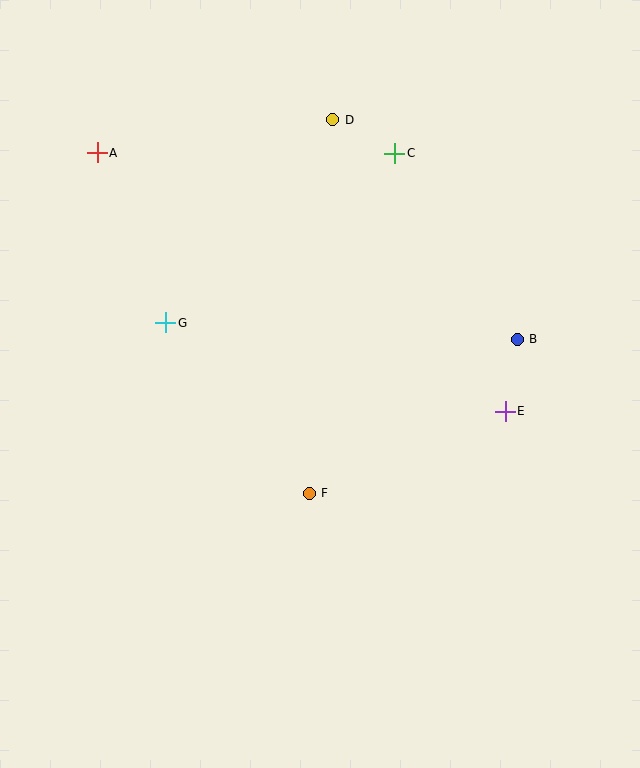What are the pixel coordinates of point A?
Point A is at (97, 153).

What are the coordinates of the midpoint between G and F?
The midpoint between G and F is at (238, 408).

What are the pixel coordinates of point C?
Point C is at (395, 153).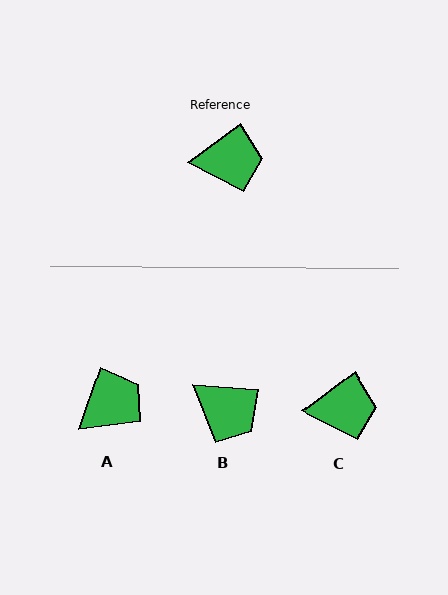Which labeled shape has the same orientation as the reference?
C.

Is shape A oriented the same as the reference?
No, it is off by about 34 degrees.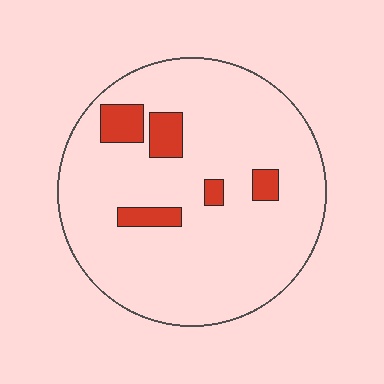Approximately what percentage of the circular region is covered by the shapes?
Approximately 10%.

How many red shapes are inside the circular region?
5.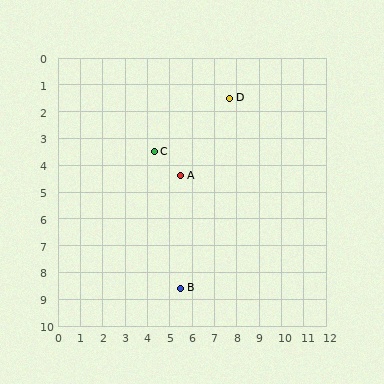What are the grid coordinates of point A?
Point A is at approximately (5.5, 4.4).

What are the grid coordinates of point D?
Point D is at approximately (7.7, 1.5).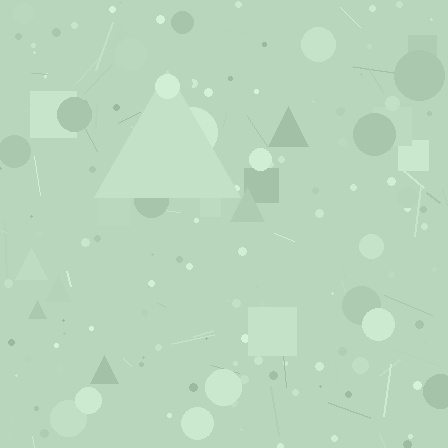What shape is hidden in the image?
A triangle is hidden in the image.